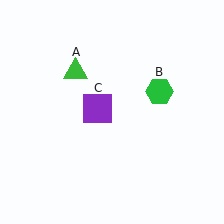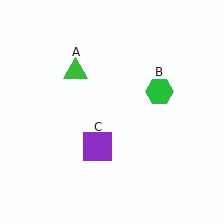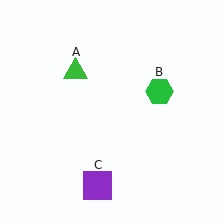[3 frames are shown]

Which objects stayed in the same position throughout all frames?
Green triangle (object A) and green hexagon (object B) remained stationary.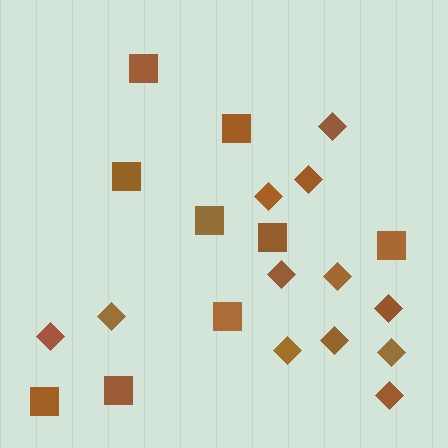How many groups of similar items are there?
There are 2 groups: one group of squares (9) and one group of diamonds (12).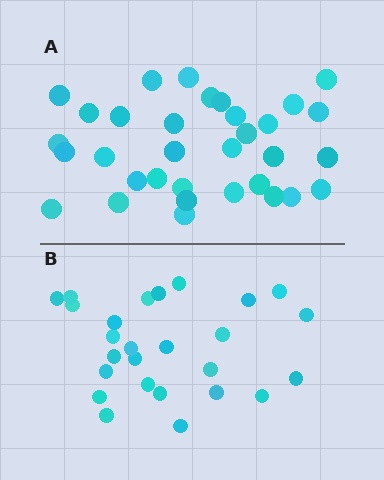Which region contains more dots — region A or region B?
Region A (the top region) has more dots.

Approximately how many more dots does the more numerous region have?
Region A has roughly 8 or so more dots than region B.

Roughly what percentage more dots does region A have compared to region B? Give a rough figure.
About 25% more.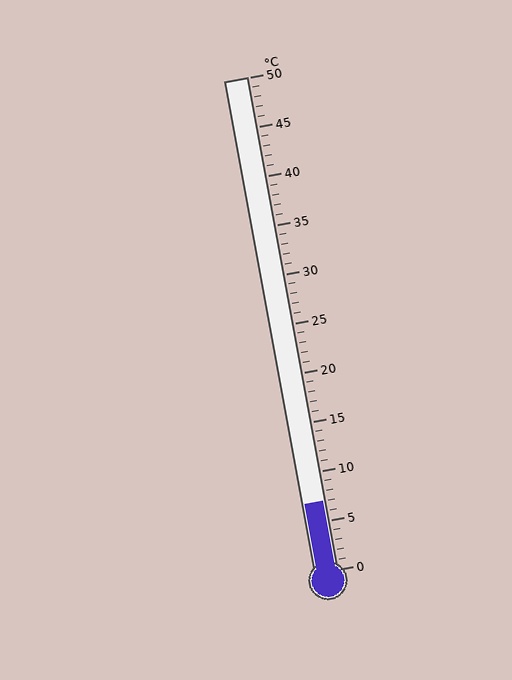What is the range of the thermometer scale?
The thermometer scale ranges from 0°C to 50°C.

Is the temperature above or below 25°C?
The temperature is below 25°C.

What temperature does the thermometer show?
The thermometer shows approximately 7°C.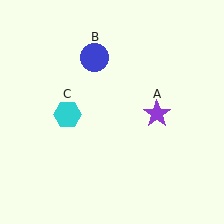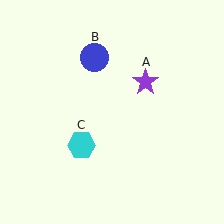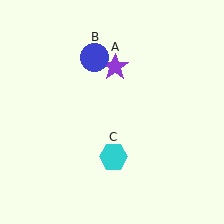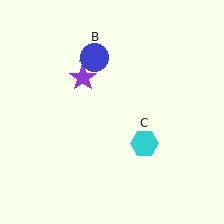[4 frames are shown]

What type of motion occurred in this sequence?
The purple star (object A), cyan hexagon (object C) rotated counterclockwise around the center of the scene.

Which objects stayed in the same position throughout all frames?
Blue circle (object B) remained stationary.